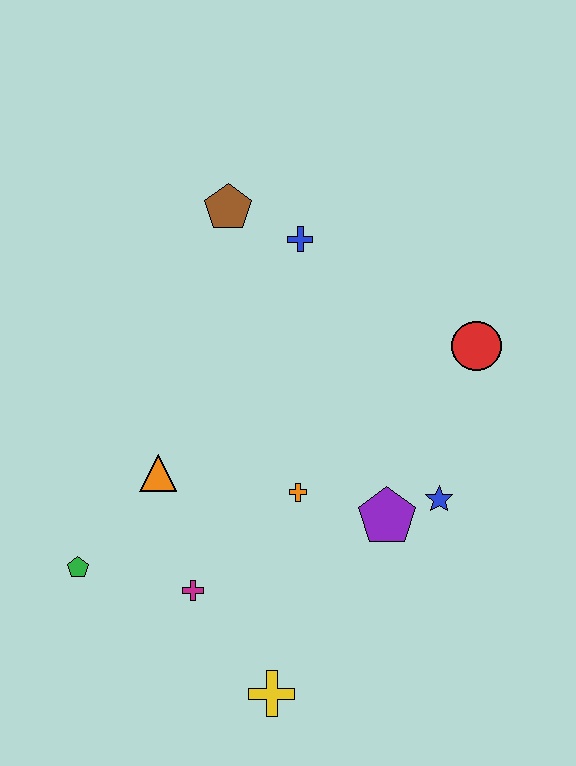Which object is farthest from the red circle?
The green pentagon is farthest from the red circle.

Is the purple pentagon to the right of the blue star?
No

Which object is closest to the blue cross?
The brown pentagon is closest to the blue cross.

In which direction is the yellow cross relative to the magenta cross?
The yellow cross is below the magenta cross.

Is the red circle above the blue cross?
No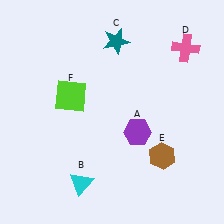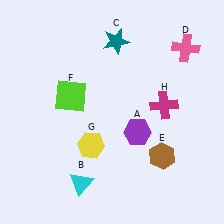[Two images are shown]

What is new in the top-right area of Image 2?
A magenta cross (H) was added in the top-right area of Image 2.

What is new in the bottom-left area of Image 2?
A yellow hexagon (G) was added in the bottom-left area of Image 2.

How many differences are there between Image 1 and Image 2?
There are 2 differences between the two images.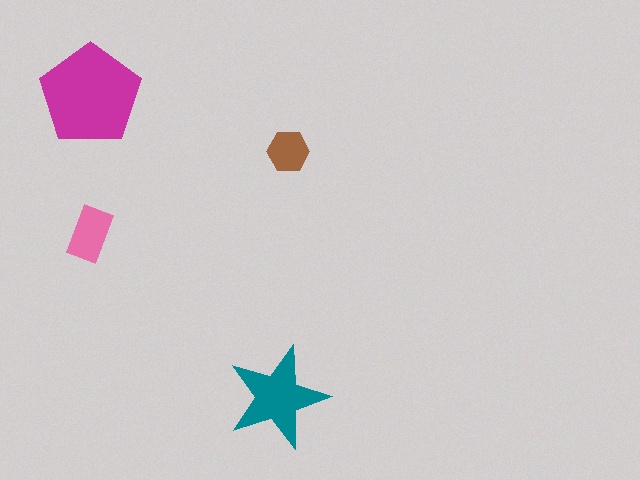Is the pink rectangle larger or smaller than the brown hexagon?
Larger.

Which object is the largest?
The magenta pentagon.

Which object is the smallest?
The brown hexagon.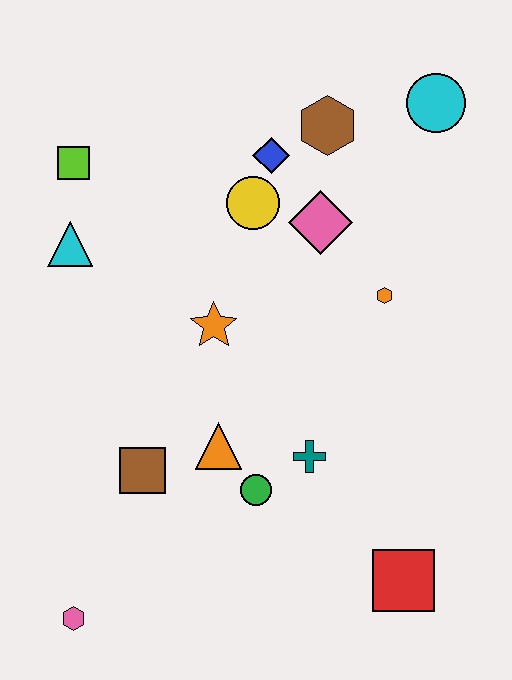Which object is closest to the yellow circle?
The blue diamond is closest to the yellow circle.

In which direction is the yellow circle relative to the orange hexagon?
The yellow circle is to the left of the orange hexagon.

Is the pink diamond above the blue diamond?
No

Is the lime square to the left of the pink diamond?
Yes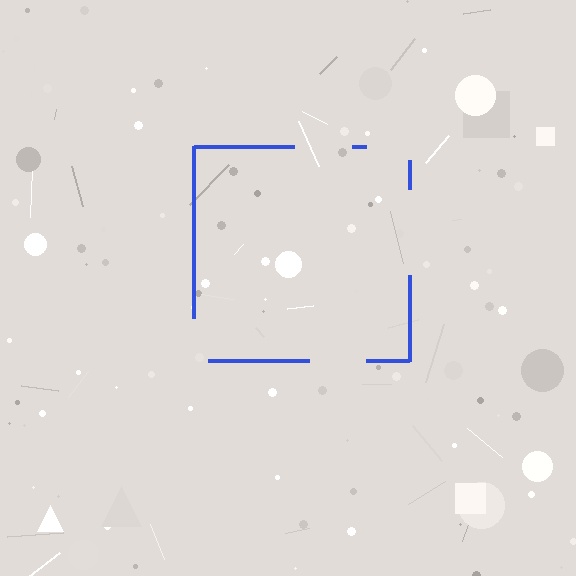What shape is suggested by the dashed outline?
The dashed outline suggests a square.